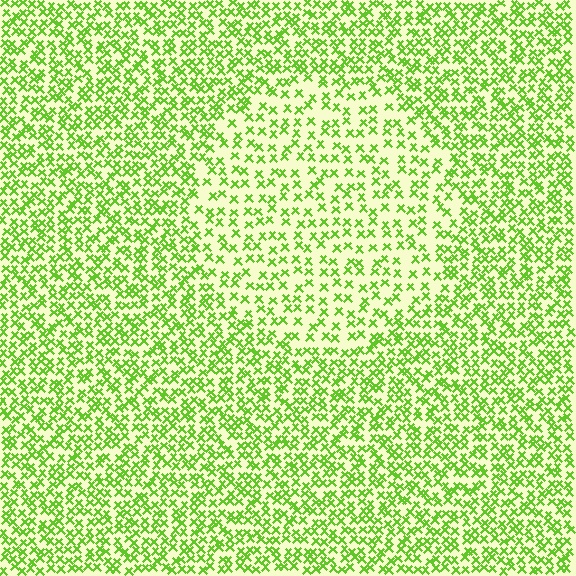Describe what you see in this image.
The image contains small lime elements arranged at two different densities. A circle-shaped region is visible where the elements are less densely packed than the surrounding area.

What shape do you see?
I see a circle.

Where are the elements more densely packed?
The elements are more densely packed outside the circle boundary.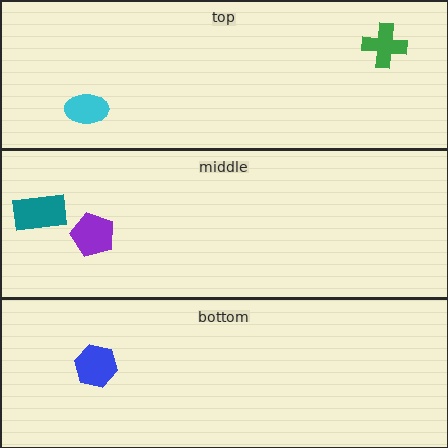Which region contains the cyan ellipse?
The top region.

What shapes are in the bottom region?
The blue hexagon.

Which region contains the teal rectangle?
The middle region.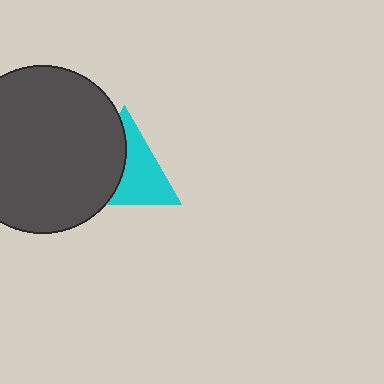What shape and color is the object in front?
The object in front is a dark gray circle.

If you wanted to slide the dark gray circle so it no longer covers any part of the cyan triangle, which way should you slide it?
Slide it left — that is the most direct way to separate the two shapes.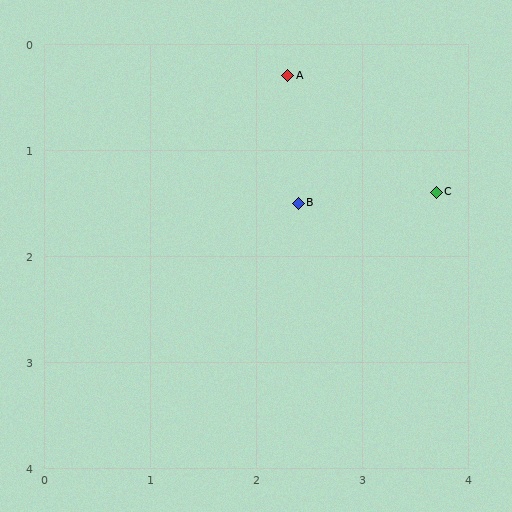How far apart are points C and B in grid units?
Points C and B are about 1.3 grid units apart.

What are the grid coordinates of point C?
Point C is at approximately (3.7, 1.4).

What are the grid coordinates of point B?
Point B is at approximately (2.4, 1.5).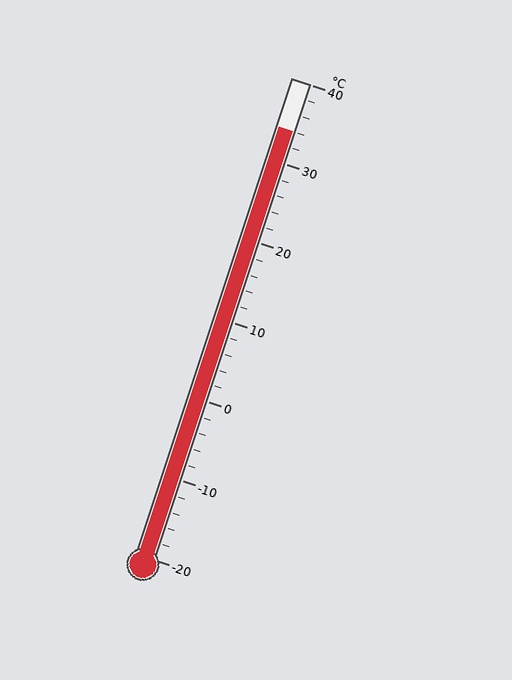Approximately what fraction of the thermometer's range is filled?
The thermometer is filled to approximately 90% of its range.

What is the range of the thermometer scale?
The thermometer scale ranges from -20°C to 40°C.